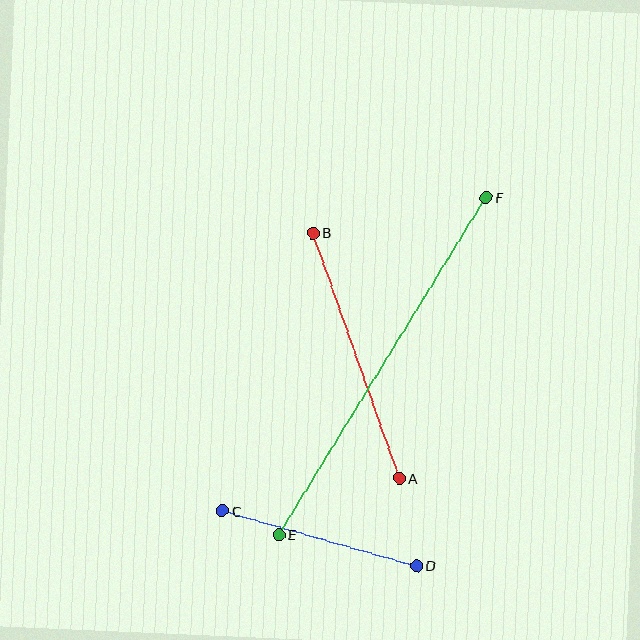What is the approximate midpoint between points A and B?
The midpoint is at approximately (356, 356) pixels.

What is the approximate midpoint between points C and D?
The midpoint is at approximately (320, 538) pixels.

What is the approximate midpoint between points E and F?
The midpoint is at approximately (382, 366) pixels.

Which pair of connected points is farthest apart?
Points E and F are farthest apart.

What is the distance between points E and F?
The distance is approximately 396 pixels.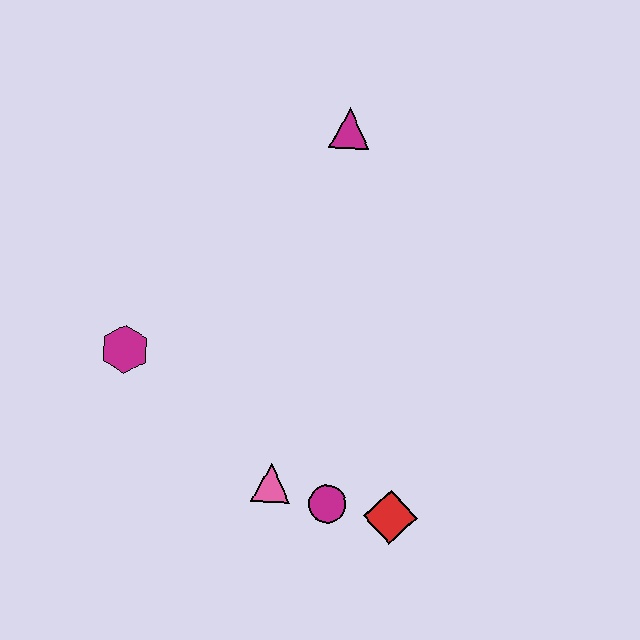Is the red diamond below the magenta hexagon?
Yes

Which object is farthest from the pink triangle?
The magenta triangle is farthest from the pink triangle.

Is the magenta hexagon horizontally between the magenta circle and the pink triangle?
No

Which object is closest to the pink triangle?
The magenta circle is closest to the pink triangle.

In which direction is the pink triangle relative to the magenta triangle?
The pink triangle is below the magenta triangle.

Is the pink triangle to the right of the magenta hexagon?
Yes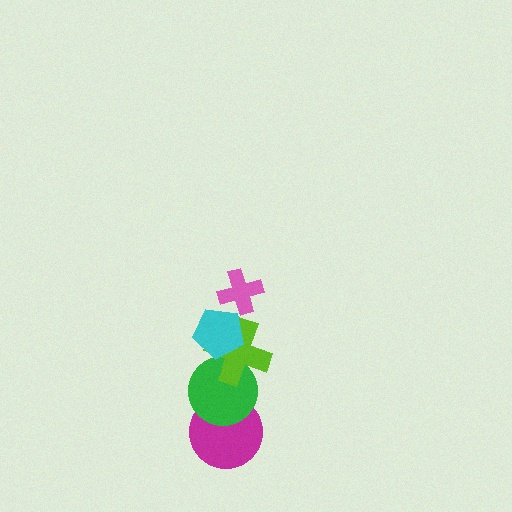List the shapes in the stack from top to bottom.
From top to bottom: the pink cross, the cyan pentagon, the lime cross, the green circle, the magenta circle.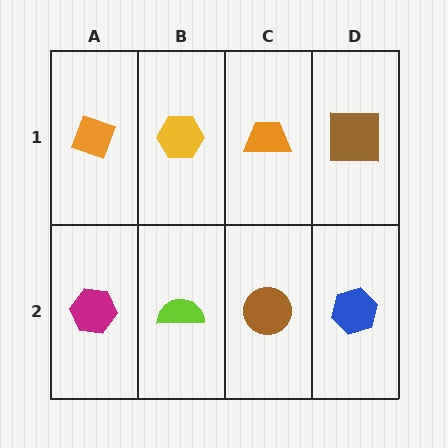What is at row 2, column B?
A lime semicircle.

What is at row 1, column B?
A yellow hexagon.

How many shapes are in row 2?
4 shapes.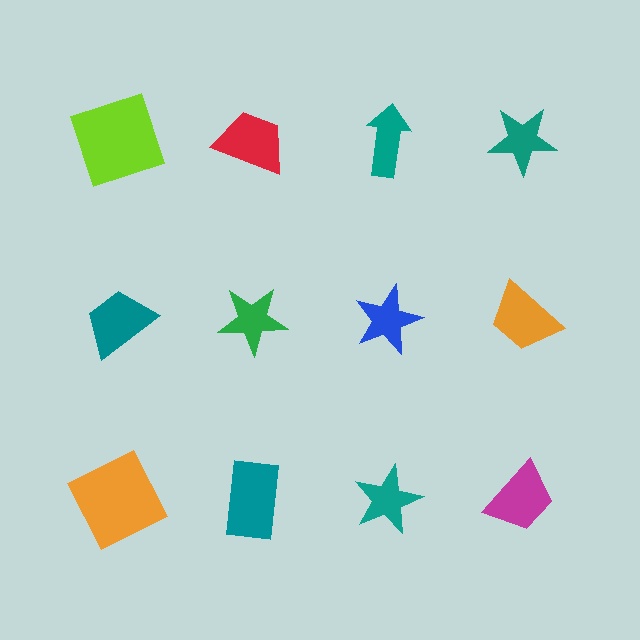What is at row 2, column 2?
A green star.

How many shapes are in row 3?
4 shapes.